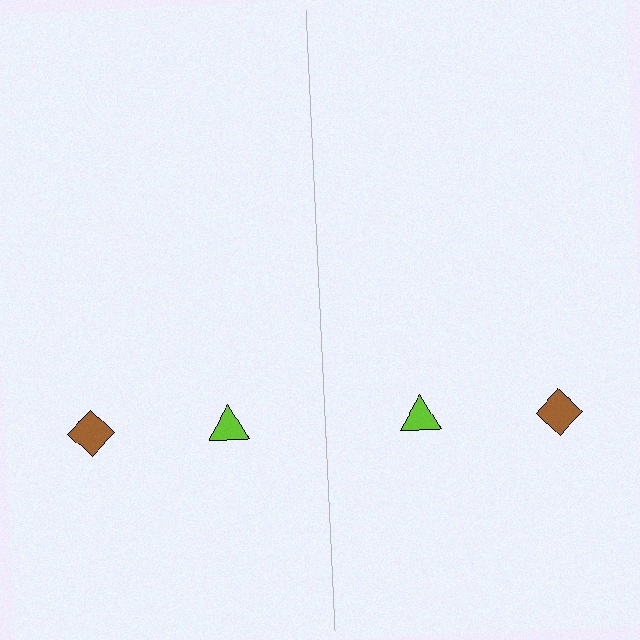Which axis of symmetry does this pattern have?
The pattern has a vertical axis of symmetry running through the center of the image.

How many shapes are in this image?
There are 4 shapes in this image.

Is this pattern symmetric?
Yes, this pattern has bilateral (reflection) symmetry.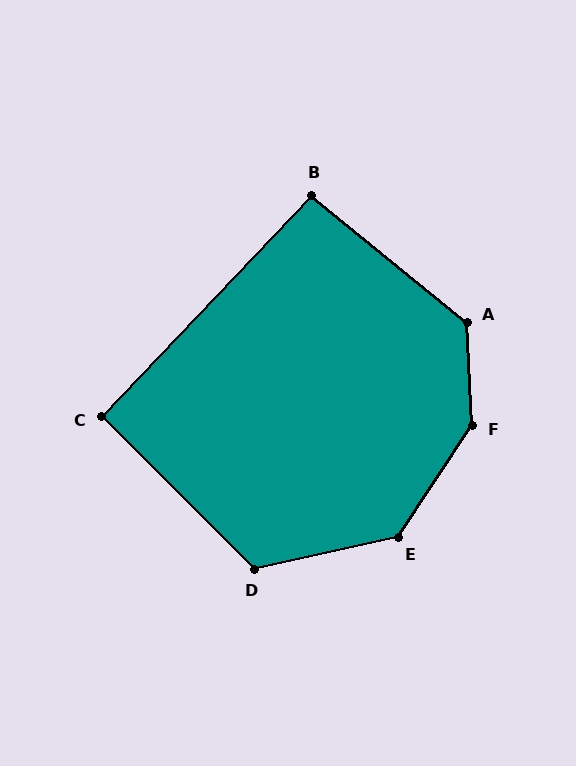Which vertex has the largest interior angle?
F, at approximately 143 degrees.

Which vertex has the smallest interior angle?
C, at approximately 92 degrees.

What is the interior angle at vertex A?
Approximately 132 degrees (obtuse).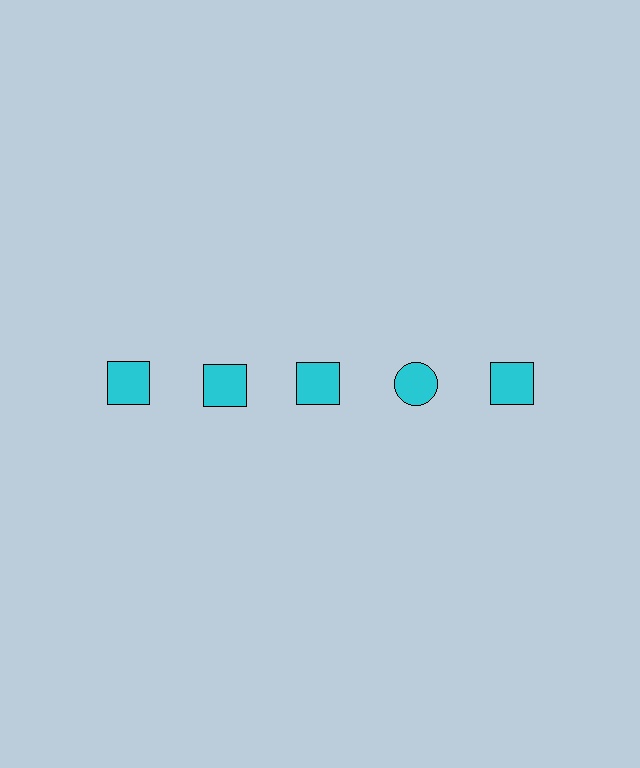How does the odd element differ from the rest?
It has a different shape: circle instead of square.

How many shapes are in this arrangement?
There are 5 shapes arranged in a grid pattern.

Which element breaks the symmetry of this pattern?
The cyan circle in the top row, second from right column breaks the symmetry. All other shapes are cyan squares.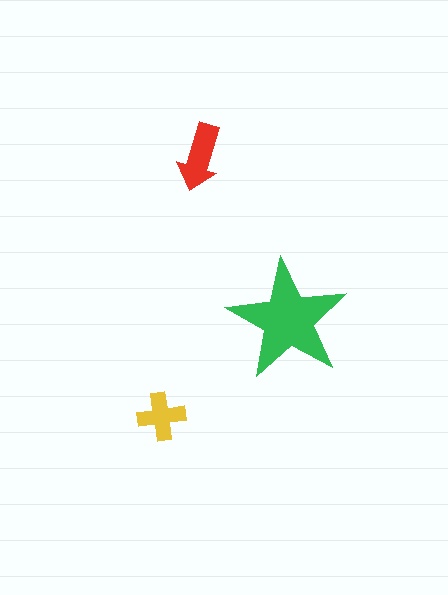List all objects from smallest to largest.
The yellow cross, the red arrow, the green star.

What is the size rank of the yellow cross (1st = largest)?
3rd.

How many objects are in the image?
There are 3 objects in the image.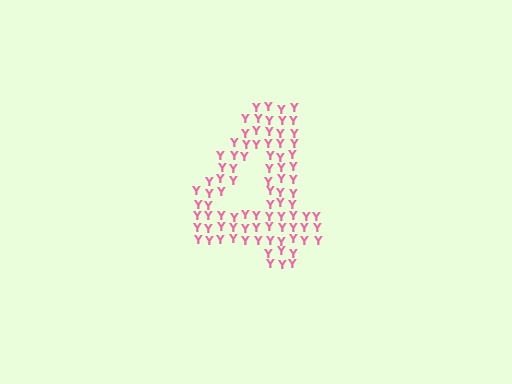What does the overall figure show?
The overall figure shows the digit 4.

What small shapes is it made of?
It is made of small letter Y's.